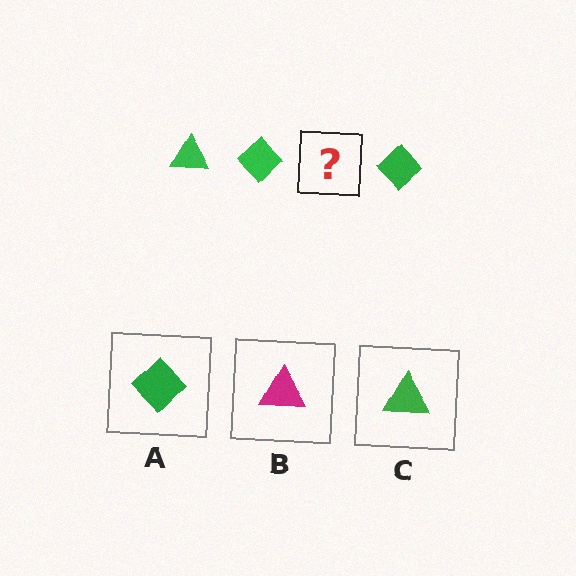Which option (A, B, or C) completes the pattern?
C.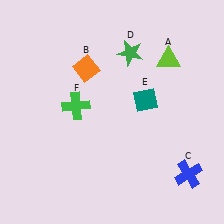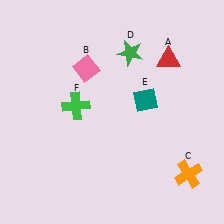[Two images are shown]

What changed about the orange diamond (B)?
In Image 1, B is orange. In Image 2, it changed to pink.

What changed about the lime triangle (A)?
In Image 1, A is lime. In Image 2, it changed to red.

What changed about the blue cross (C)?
In Image 1, C is blue. In Image 2, it changed to orange.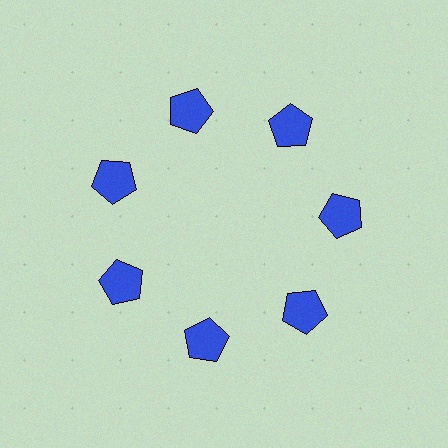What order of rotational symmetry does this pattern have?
This pattern has 7-fold rotational symmetry.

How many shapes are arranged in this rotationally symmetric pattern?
There are 7 shapes, arranged in 7 groups of 1.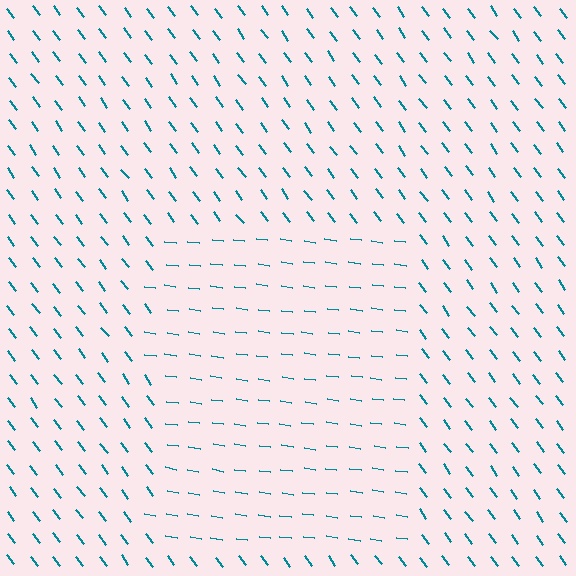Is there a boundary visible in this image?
Yes, there is a texture boundary formed by a change in line orientation.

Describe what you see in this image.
The image is filled with small teal line segments. A rectangle region in the image has lines oriented differently from the surrounding lines, creating a visible texture boundary.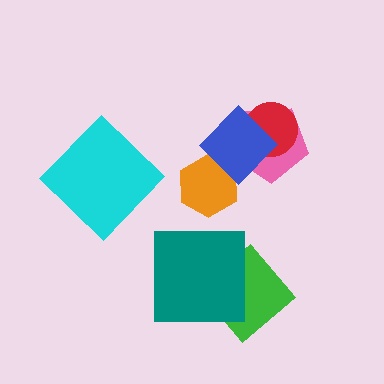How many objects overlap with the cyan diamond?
0 objects overlap with the cyan diamond.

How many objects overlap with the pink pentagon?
2 objects overlap with the pink pentagon.